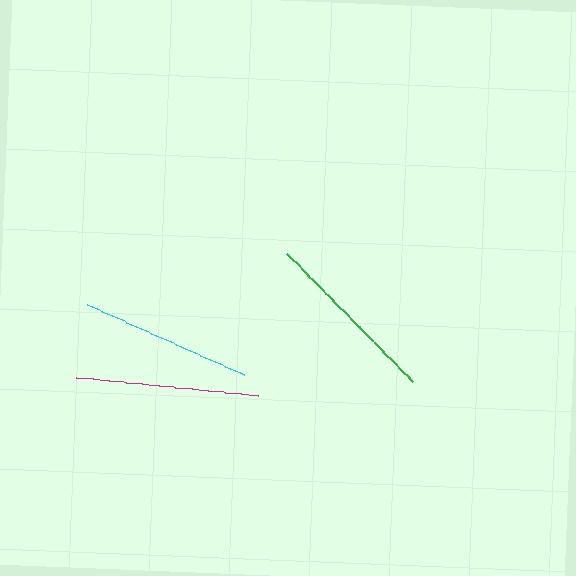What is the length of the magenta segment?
The magenta segment is approximately 182 pixels long.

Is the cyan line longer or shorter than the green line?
The green line is longer than the cyan line.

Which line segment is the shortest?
The cyan line is the shortest at approximately 172 pixels.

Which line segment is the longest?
The magenta line is the longest at approximately 182 pixels.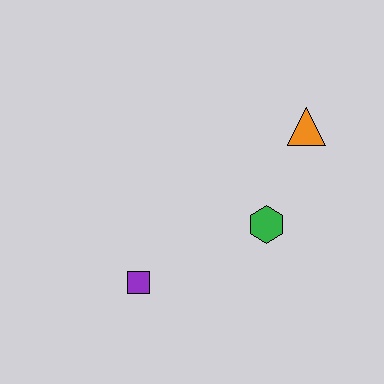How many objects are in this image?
There are 3 objects.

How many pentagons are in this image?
There are no pentagons.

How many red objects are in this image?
There are no red objects.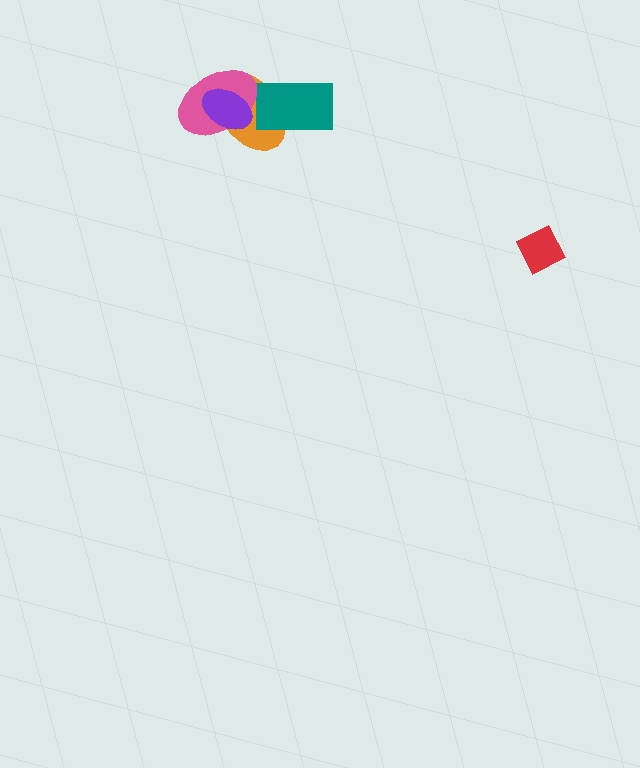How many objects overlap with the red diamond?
0 objects overlap with the red diamond.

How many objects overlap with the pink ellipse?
2 objects overlap with the pink ellipse.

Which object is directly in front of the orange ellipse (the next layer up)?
The teal rectangle is directly in front of the orange ellipse.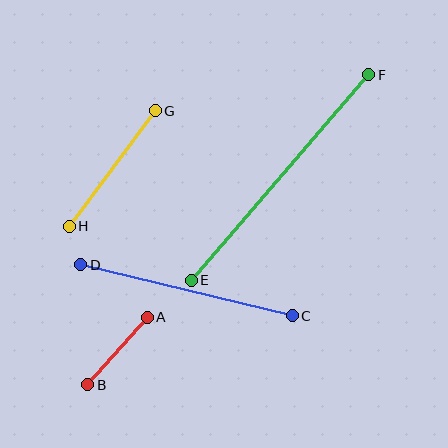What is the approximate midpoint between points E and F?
The midpoint is at approximately (280, 178) pixels.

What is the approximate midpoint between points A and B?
The midpoint is at approximately (118, 351) pixels.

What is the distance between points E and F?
The distance is approximately 271 pixels.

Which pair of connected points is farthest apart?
Points E and F are farthest apart.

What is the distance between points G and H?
The distance is approximately 144 pixels.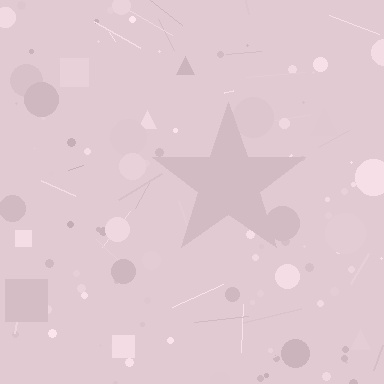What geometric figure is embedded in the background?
A star is embedded in the background.